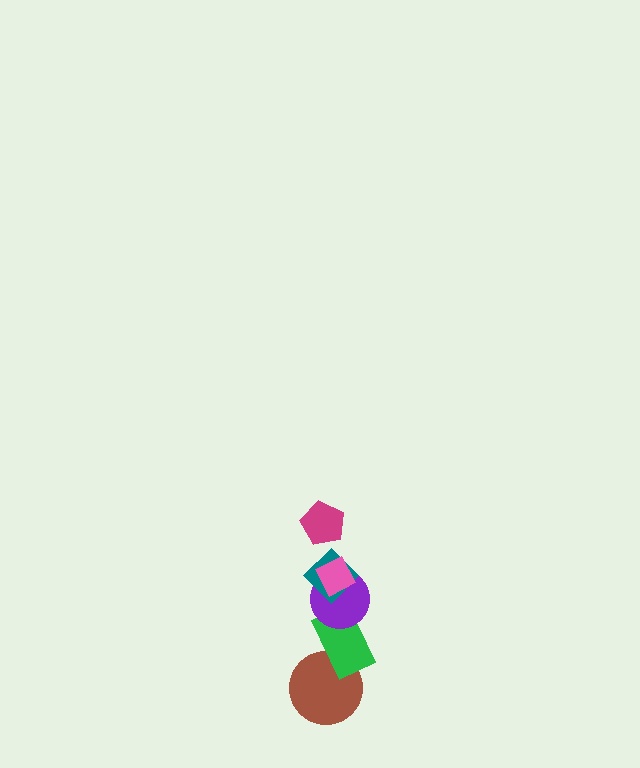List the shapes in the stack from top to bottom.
From top to bottom: the magenta pentagon, the pink diamond, the teal diamond, the purple circle, the green rectangle, the brown circle.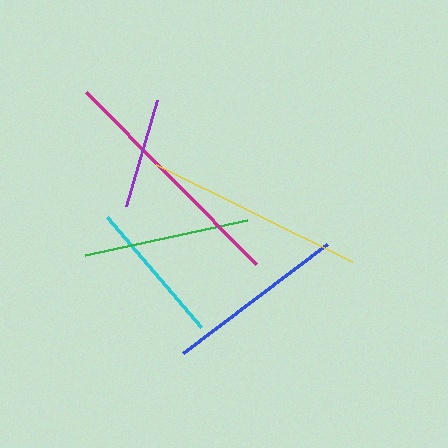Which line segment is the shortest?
The purple line is the shortest at approximately 110 pixels.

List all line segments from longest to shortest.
From longest to shortest: magenta, yellow, blue, green, cyan, purple.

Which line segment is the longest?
The magenta line is the longest at approximately 242 pixels.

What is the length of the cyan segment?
The cyan segment is approximately 145 pixels long.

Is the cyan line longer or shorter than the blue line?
The blue line is longer than the cyan line.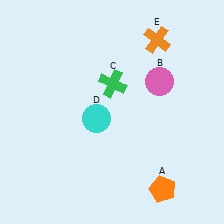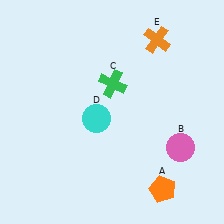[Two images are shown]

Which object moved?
The pink circle (B) moved down.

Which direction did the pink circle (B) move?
The pink circle (B) moved down.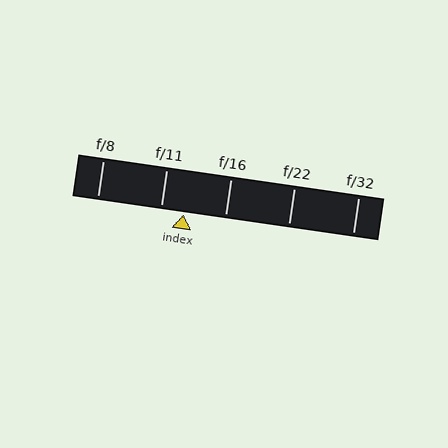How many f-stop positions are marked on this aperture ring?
There are 5 f-stop positions marked.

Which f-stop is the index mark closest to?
The index mark is closest to f/11.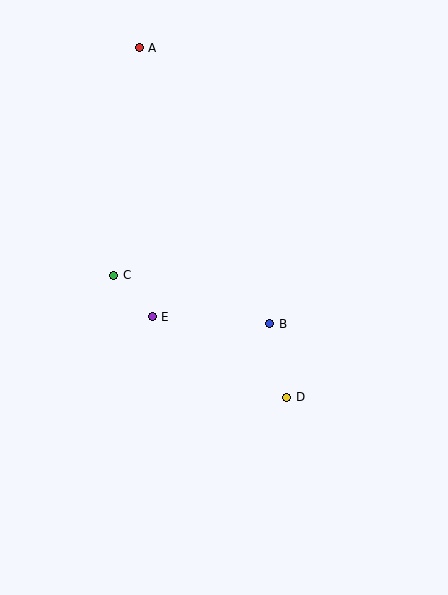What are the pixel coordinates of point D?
Point D is at (287, 397).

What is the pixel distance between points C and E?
The distance between C and E is 57 pixels.